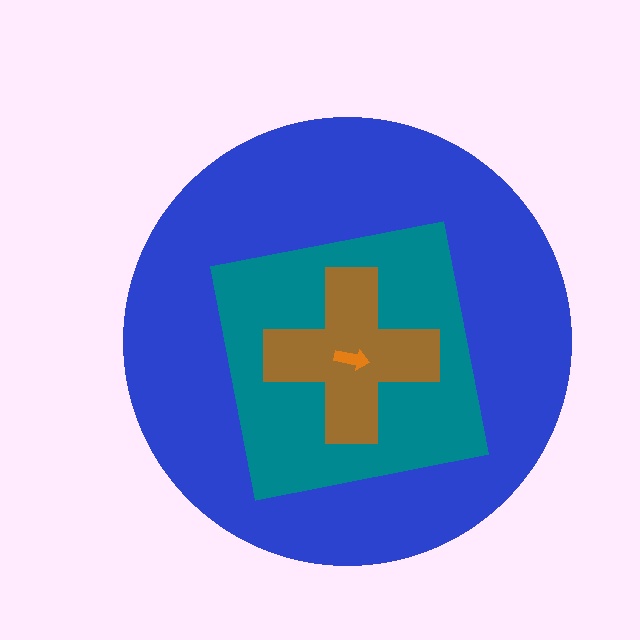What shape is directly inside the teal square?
The brown cross.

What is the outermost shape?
The blue circle.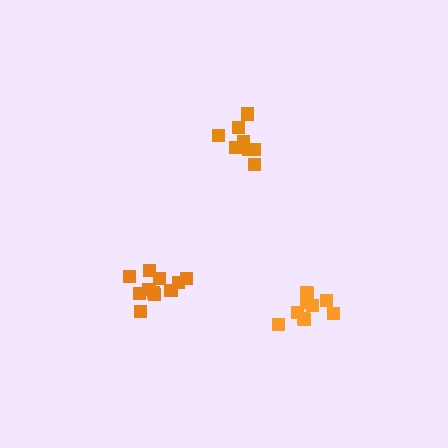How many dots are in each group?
Group 1: 8 dots, Group 2: 11 dots, Group 3: 11 dots (30 total).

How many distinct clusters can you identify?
There are 3 distinct clusters.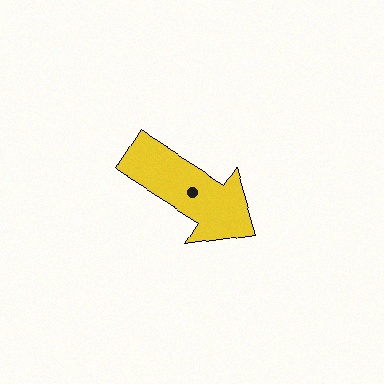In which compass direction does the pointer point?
Southeast.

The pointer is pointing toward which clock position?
Roughly 4 o'clock.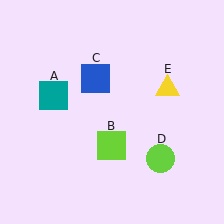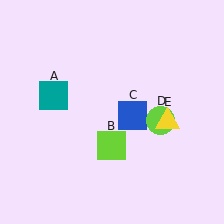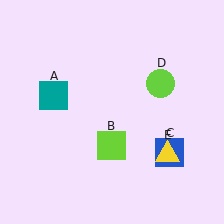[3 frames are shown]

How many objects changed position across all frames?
3 objects changed position: blue square (object C), lime circle (object D), yellow triangle (object E).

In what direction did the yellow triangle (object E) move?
The yellow triangle (object E) moved down.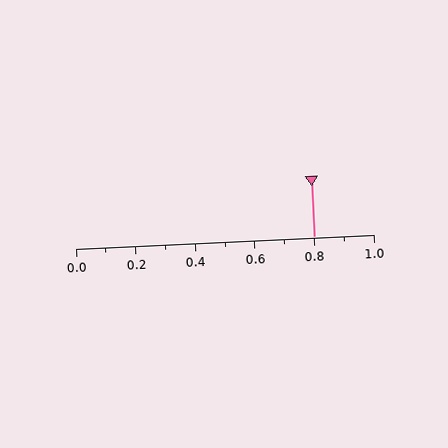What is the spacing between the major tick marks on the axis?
The major ticks are spaced 0.2 apart.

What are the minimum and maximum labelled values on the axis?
The axis runs from 0.0 to 1.0.